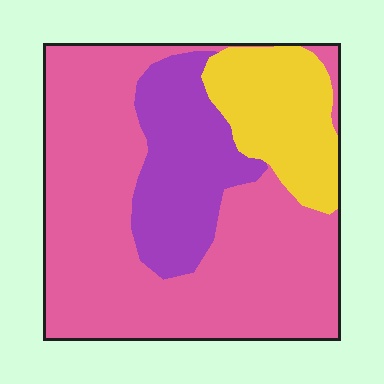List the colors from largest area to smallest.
From largest to smallest: pink, purple, yellow.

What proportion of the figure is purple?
Purple takes up about one fifth (1/5) of the figure.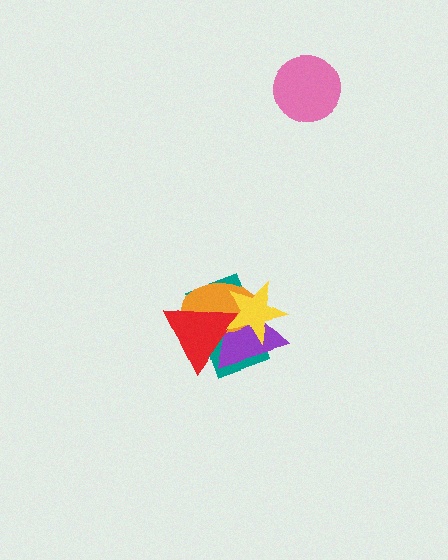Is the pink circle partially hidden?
No, no other shape covers it.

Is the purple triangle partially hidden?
Yes, it is partially covered by another shape.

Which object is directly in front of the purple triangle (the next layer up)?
The orange ellipse is directly in front of the purple triangle.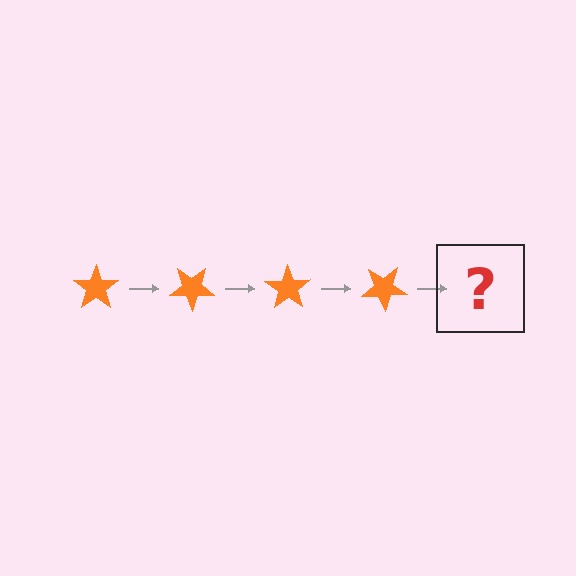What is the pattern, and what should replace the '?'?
The pattern is that the star rotates 35 degrees each step. The '?' should be an orange star rotated 140 degrees.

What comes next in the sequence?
The next element should be an orange star rotated 140 degrees.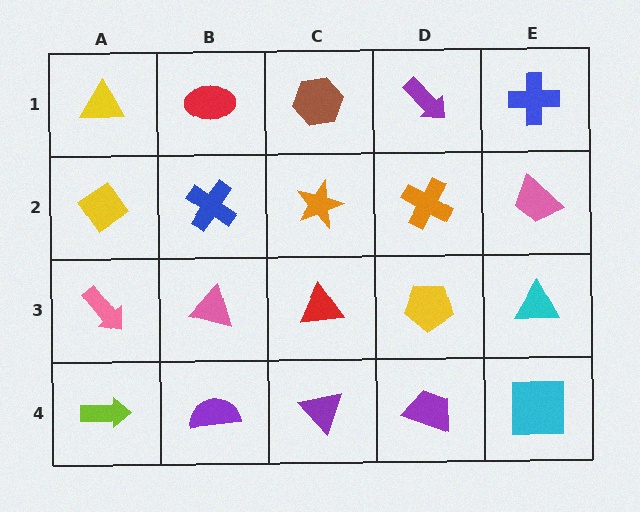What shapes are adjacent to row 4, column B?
A pink triangle (row 3, column B), a lime arrow (row 4, column A), a purple triangle (row 4, column C).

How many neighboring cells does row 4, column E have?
2.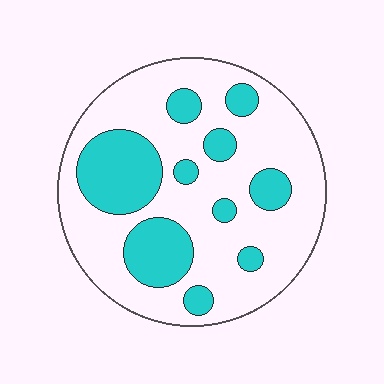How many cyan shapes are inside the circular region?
10.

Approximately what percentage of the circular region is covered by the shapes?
Approximately 30%.